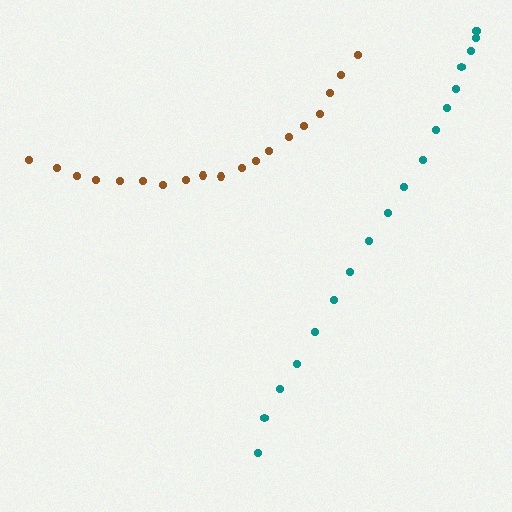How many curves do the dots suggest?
There are 2 distinct paths.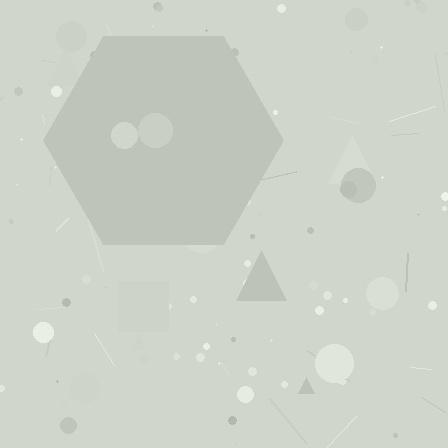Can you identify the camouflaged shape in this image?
The camouflaged shape is a hexagon.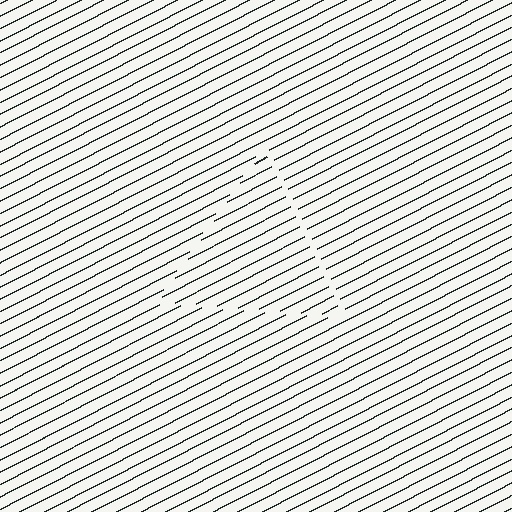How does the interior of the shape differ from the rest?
The interior of the shape contains the same grating, shifted by half a period — the contour is defined by the phase discontinuity where line-ends from the inner and outer gratings abut.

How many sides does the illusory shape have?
3 sides — the line-ends trace a triangle.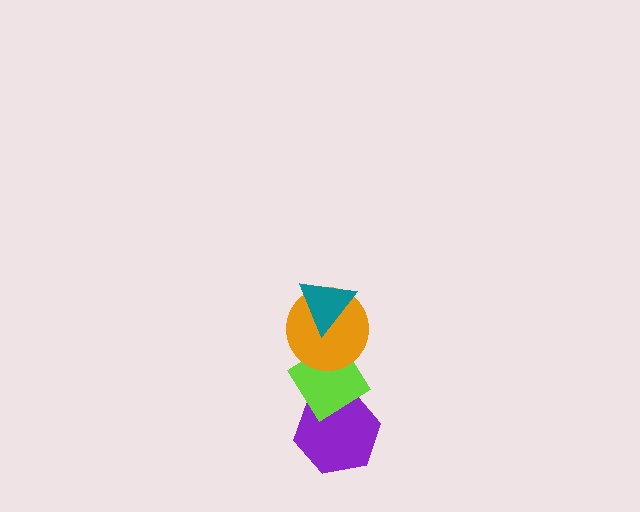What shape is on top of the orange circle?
The teal triangle is on top of the orange circle.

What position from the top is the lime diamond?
The lime diamond is 3rd from the top.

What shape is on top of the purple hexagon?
The lime diamond is on top of the purple hexagon.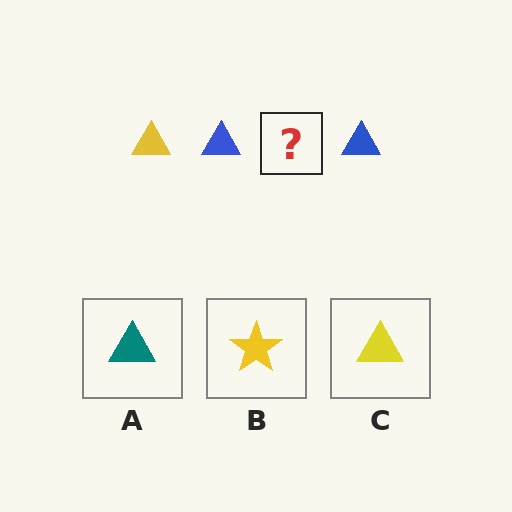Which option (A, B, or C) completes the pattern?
C.